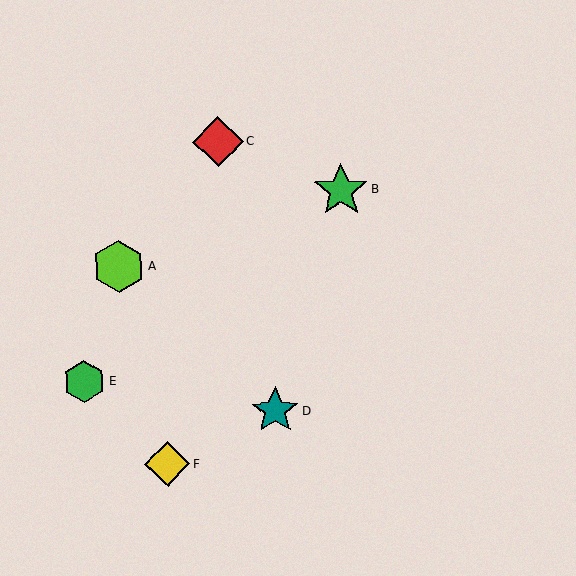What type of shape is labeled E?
Shape E is a green hexagon.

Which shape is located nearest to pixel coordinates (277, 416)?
The teal star (labeled D) at (275, 411) is nearest to that location.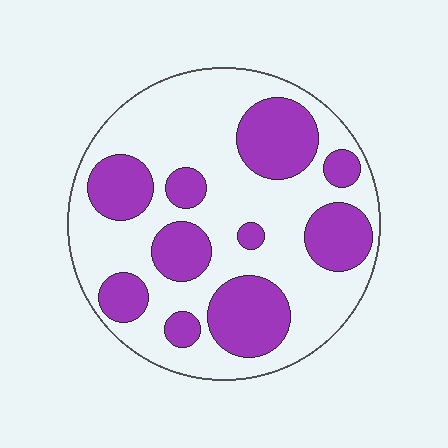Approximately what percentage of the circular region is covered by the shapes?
Approximately 35%.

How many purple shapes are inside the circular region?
10.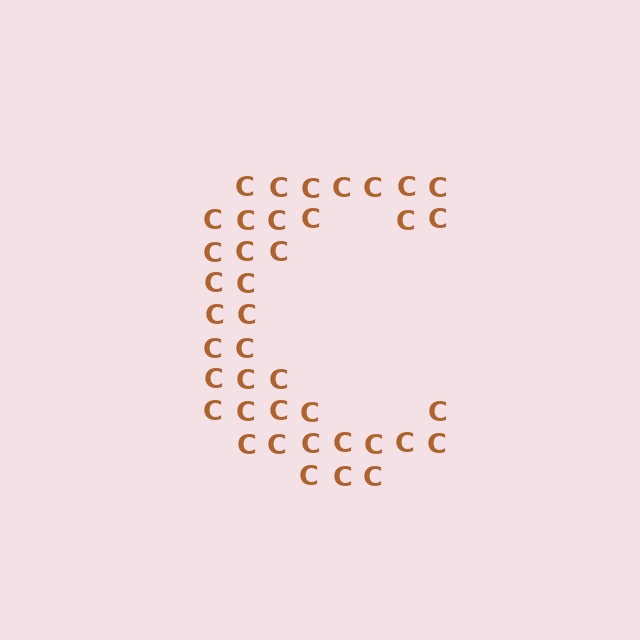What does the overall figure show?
The overall figure shows the letter C.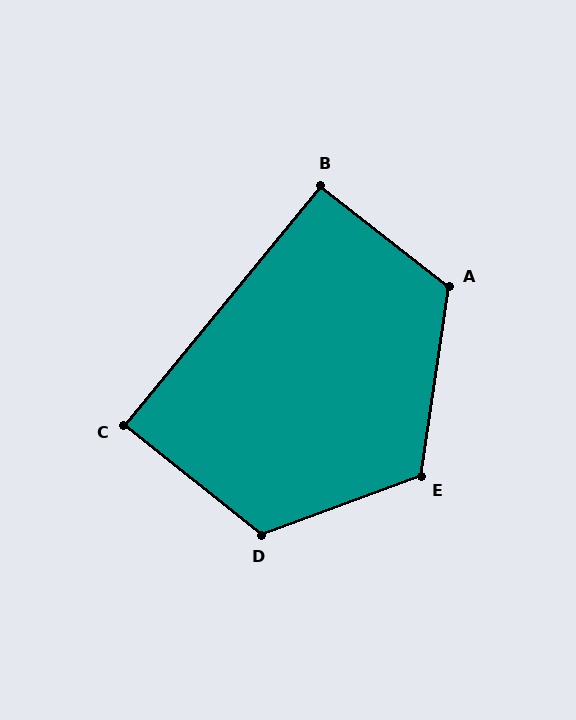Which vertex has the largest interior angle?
D, at approximately 121 degrees.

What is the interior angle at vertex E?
Approximately 118 degrees (obtuse).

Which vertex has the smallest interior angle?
C, at approximately 89 degrees.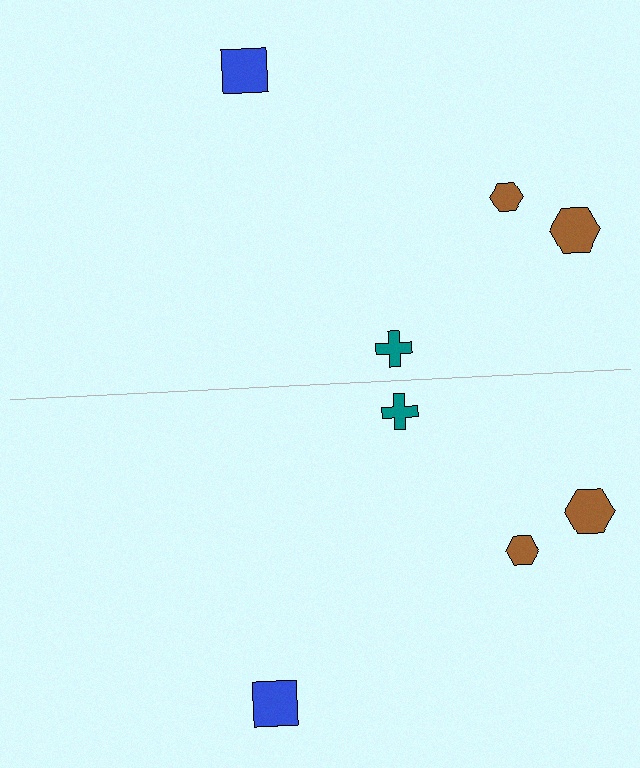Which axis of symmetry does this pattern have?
The pattern has a horizontal axis of symmetry running through the center of the image.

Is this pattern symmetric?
Yes, this pattern has bilateral (reflection) symmetry.